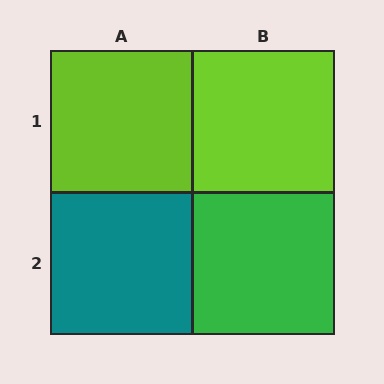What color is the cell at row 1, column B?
Lime.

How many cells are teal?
1 cell is teal.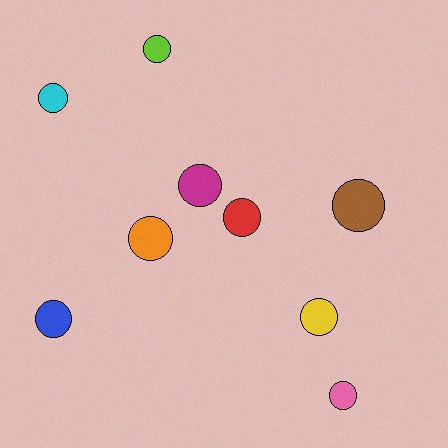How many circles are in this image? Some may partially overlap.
There are 9 circles.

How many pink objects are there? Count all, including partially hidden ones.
There is 1 pink object.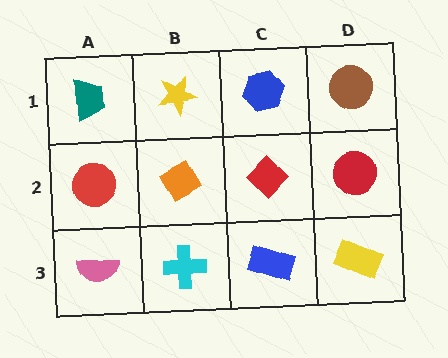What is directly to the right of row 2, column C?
A red circle.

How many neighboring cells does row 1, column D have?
2.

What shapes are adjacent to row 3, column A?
A red circle (row 2, column A), a cyan cross (row 3, column B).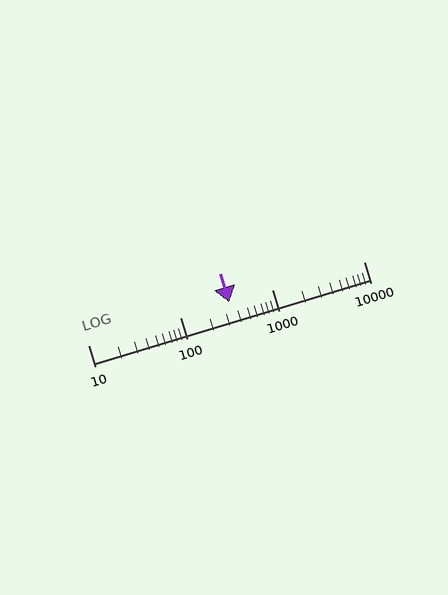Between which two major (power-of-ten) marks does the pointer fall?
The pointer is between 100 and 1000.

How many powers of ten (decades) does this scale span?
The scale spans 3 decades, from 10 to 10000.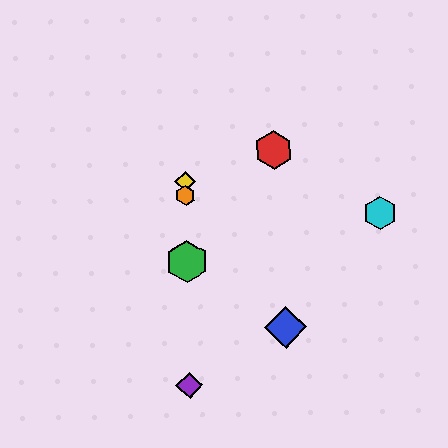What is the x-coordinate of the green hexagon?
The green hexagon is at x≈187.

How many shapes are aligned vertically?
4 shapes (the green hexagon, the yellow diamond, the purple diamond, the orange hexagon) are aligned vertically.